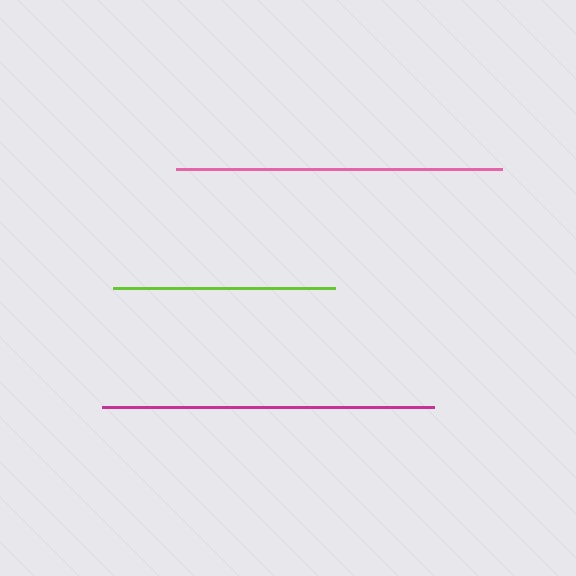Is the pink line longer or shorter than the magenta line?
The magenta line is longer than the pink line.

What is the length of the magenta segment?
The magenta segment is approximately 331 pixels long.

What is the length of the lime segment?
The lime segment is approximately 222 pixels long.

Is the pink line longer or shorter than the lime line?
The pink line is longer than the lime line.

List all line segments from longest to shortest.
From longest to shortest: magenta, pink, lime.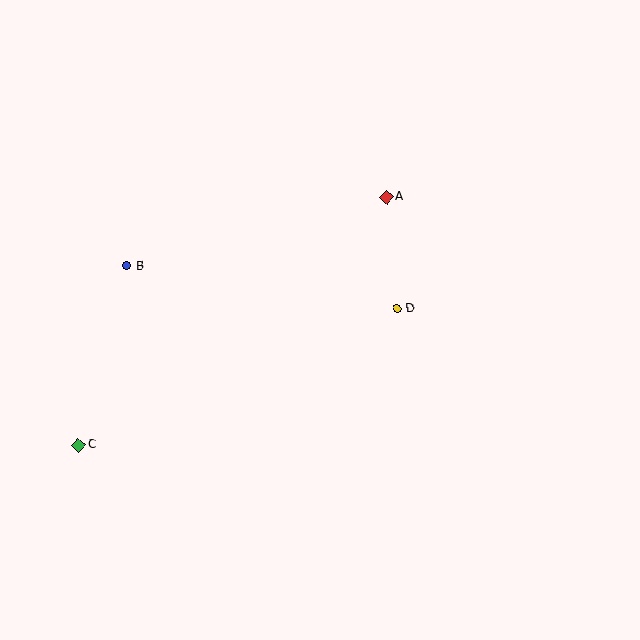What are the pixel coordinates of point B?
Point B is at (127, 266).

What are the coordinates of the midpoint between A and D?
The midpoint between A and D is at (392, 253).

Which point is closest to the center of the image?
Point D at (397, 308) is closest to the center.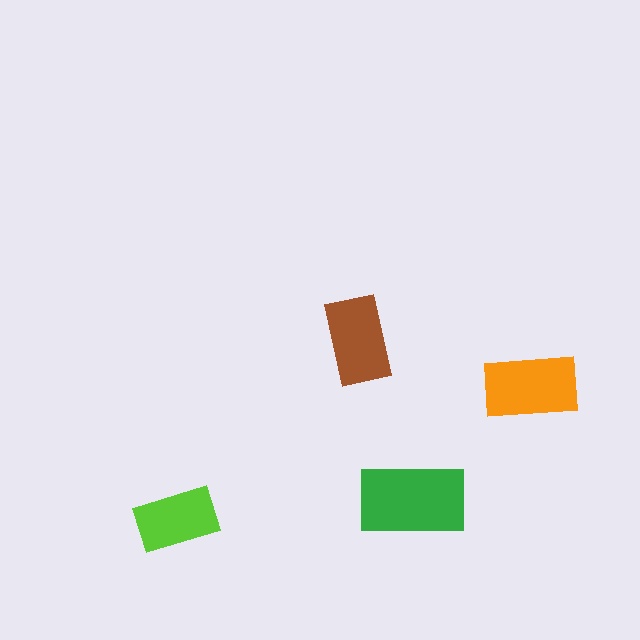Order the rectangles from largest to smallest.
the green one, the orange one, the brown one, the lime one.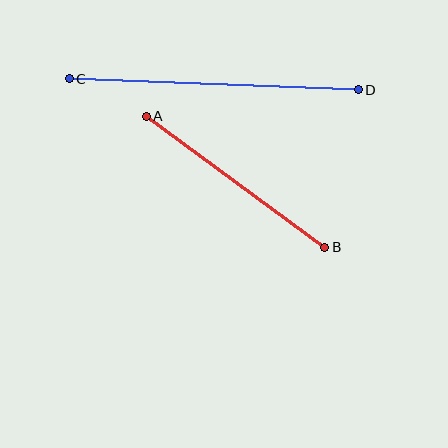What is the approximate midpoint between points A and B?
The midpoint is at approximately (235, 182) pixels.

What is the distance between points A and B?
The distance is approximately 221 pixels.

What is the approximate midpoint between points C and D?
The midpoint is at approximately (214, 84) pixels.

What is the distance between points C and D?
The distance is approximately 289 pixels.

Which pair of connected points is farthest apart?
Points C and D are farthest apart.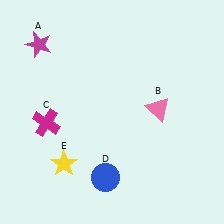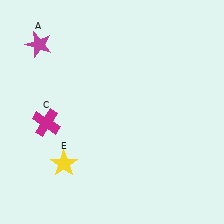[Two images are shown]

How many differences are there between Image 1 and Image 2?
There are 2 differences between the two images.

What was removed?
The blue circle (D), the pink triangle (B) were removed in Image 2.